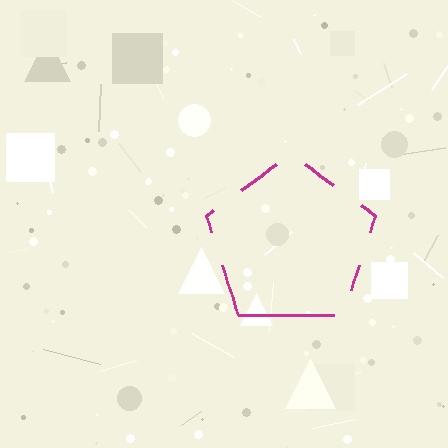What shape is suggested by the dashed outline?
The dashed outline suggests a pentagon.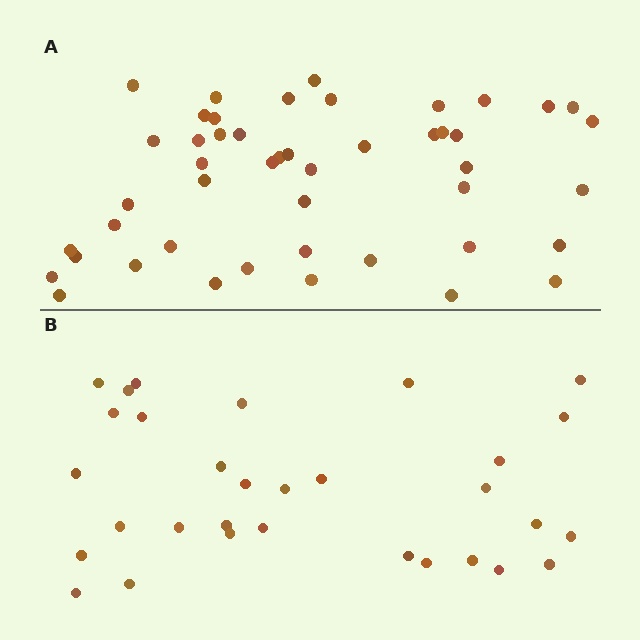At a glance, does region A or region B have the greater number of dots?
Region A (the top region) has more dots.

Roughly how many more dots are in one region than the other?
Region A has approximately 15 more dots than region B.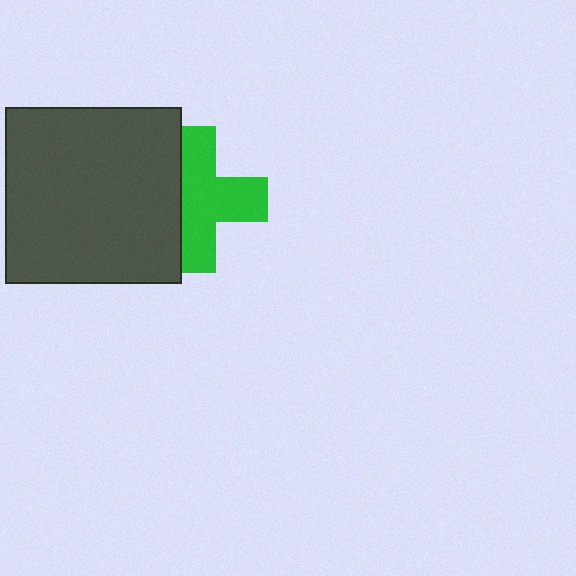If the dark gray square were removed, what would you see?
You would see the complete green cross.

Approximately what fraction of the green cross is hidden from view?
Roughly 34% of the green cross is hidden behind the dark gray square.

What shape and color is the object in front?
The object in front is a dark gray square.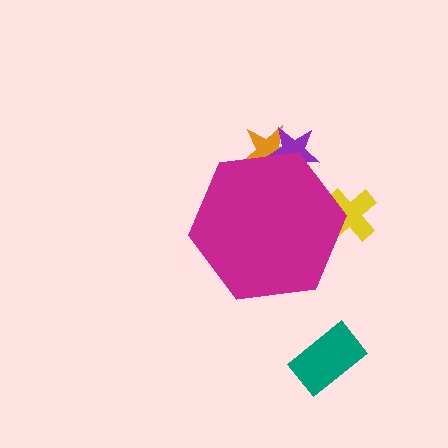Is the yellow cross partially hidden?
Yes, the yellow cross is partially hidden behind the magenta hexagon.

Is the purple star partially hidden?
Yes, the purple star is partially hidden behind the magenta hexagon.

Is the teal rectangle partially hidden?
No, the teal rectangle is fully visible.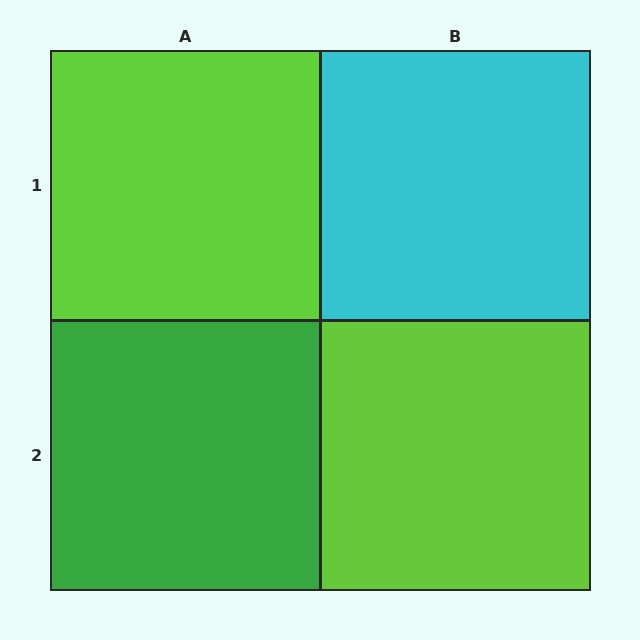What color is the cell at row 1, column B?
Cyan.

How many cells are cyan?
1 cell is cyan.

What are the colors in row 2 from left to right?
Green, lime.